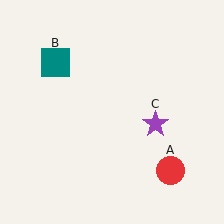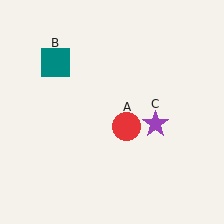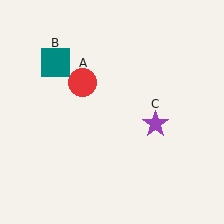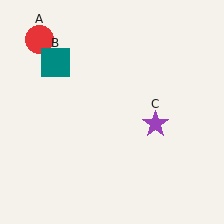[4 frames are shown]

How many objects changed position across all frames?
1 object changed position: red circle (object A).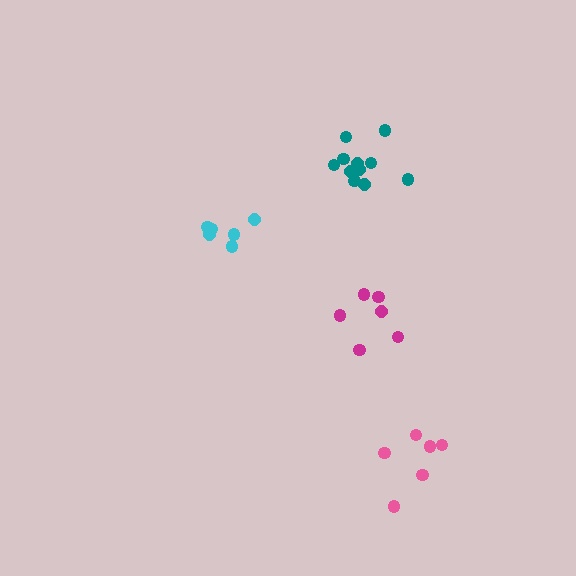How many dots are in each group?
Group 1: 6 dots, Group 2: 6 dots, Group 3: 6 dots, Group 4: 11 dots (29 total).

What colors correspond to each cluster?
The clusters are colored: cyan, pink, magenta, teal.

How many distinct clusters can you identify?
There are 4 distinct clusters.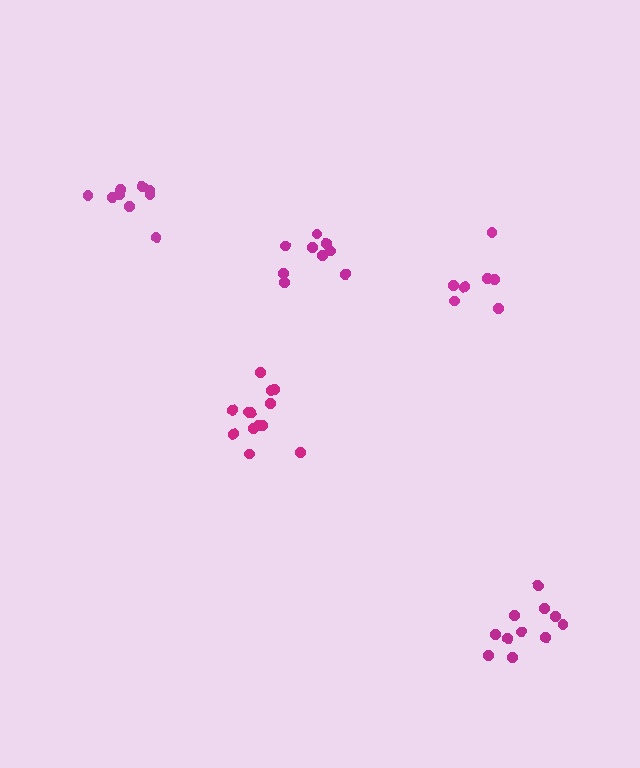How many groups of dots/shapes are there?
There are 5 groups.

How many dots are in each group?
Group 1: 11 dots, Group 2: 13 dots, Group 3: 9 dots, Group 4: 7 dots, Group 5: 9 dots (49 total).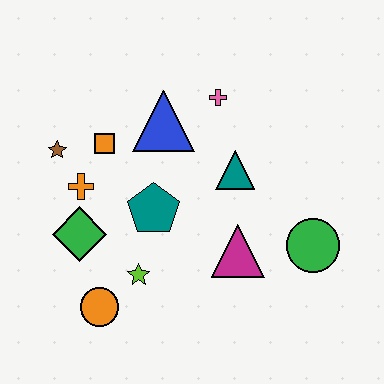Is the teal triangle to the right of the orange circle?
Yes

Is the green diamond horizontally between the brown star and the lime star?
Yes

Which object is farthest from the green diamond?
The green circle is farthest from the green diamond.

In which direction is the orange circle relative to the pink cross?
The orange circle is below the pink cross.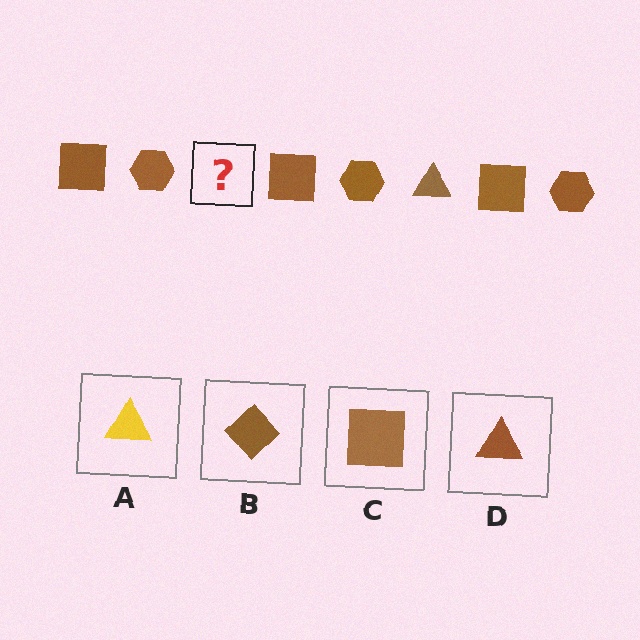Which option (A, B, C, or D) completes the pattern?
D.